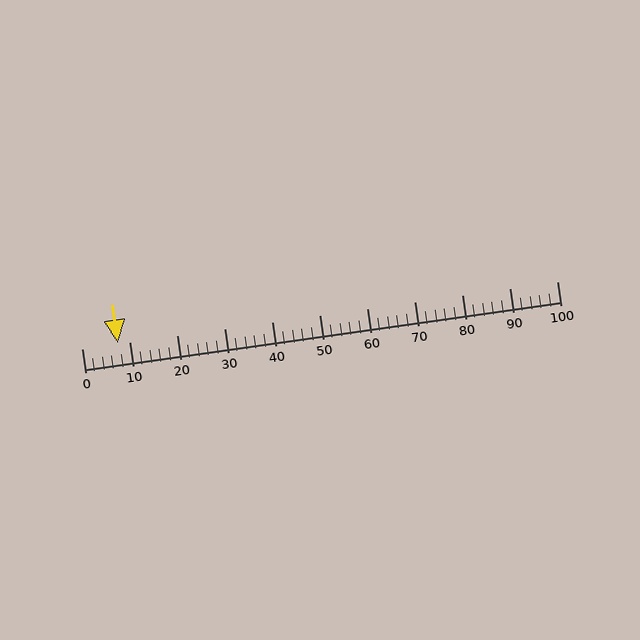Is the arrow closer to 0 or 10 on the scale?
The arrow is closer to 10.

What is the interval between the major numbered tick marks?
The major tick marks are spaced 10 units apart.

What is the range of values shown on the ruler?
The ruler shows values from 0 to 100.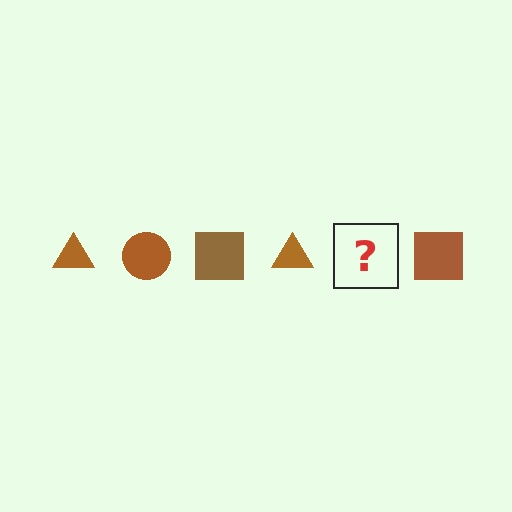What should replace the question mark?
The question mark should be replaced with a brown circle.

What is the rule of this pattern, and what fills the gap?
The rule is that the pattern cycles through triangle, circle, square shapes in brown. The gap should be filled with a brown circle.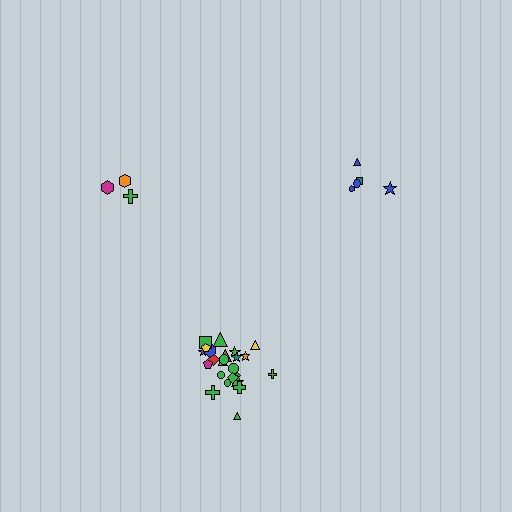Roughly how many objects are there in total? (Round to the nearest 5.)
Roughly 35 objects in total.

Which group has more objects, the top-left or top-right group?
The top-right group.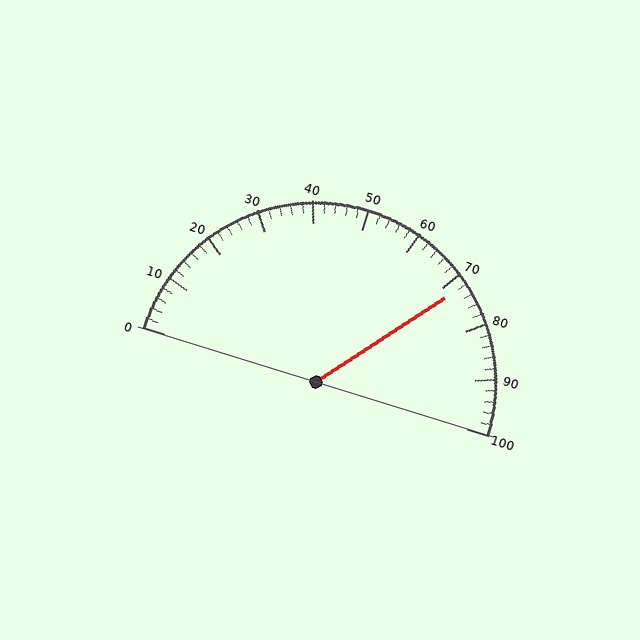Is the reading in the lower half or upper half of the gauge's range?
The reading is in the upper half of the range (0 to 100).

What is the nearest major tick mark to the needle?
The nearest major tick mark is 70.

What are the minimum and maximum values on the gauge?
The gauge ranges from 0 to 100.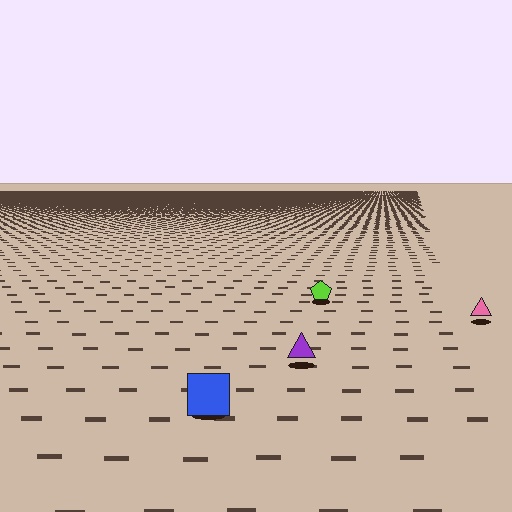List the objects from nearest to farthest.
From nearest to farthest: the blue square, the purple triangle, the pink triangle, the lime pentagon.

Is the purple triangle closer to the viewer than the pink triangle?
Yes. The purple triangle is closer — you can tell from the texture gradient: the ground texture is coarser near it.